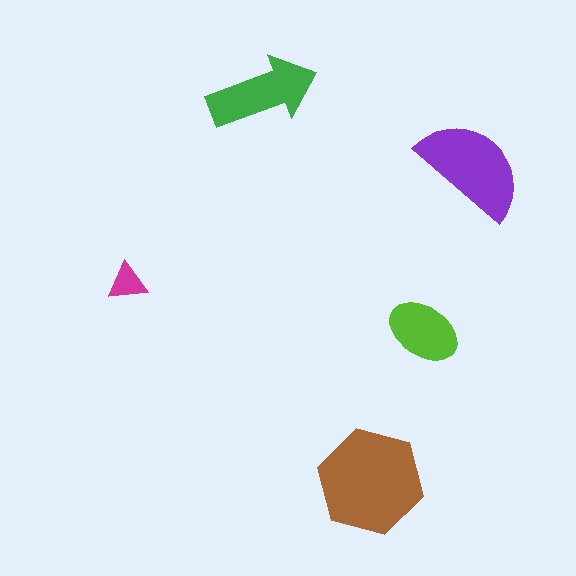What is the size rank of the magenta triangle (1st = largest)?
5th.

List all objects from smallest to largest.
The magenta triangle, the lime ellipse, the green arrow, the purple semicircle, the brown hexagon.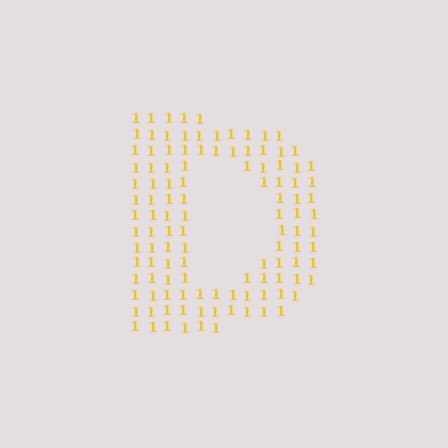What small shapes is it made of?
It is made of small digit 1's.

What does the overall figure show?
The overall figure shows the letter D.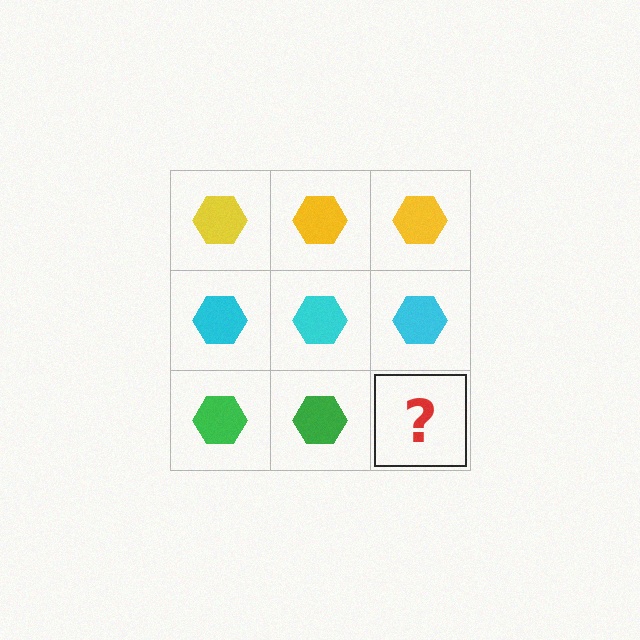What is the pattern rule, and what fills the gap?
The rule is that each row has a consistent color. The gap should be filled with a green hexagon.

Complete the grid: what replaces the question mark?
The question mark should be replaced with a green hexagon.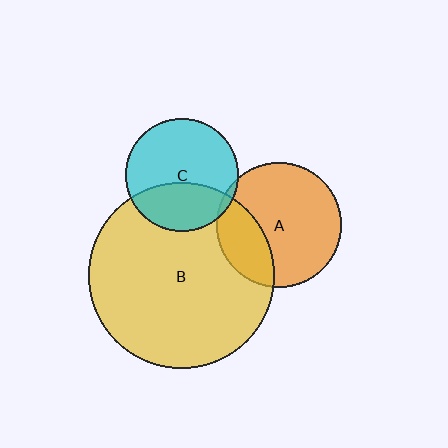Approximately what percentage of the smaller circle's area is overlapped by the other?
Approximately 5%.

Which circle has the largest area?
Circle B (yellow).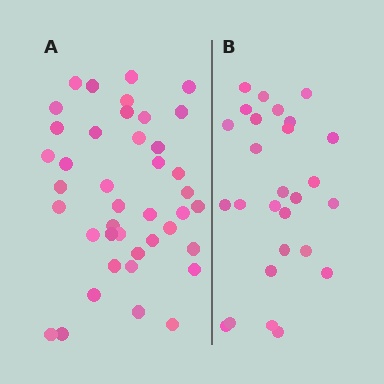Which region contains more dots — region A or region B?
Region A (the left region) has more dots.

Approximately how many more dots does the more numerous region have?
Region A has approximately 15 more dots than region B.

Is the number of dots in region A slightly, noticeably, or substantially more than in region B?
Region A has substantially more. The ratio is roughly 1.5 to 1.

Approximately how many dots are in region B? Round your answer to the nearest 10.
About 30 dots. (The exact count is 27, which rounds to 30.)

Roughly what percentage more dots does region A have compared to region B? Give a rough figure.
About 50% more.